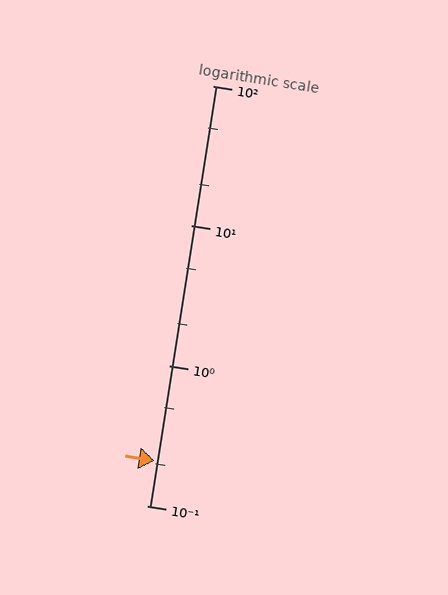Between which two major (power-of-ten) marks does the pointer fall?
The pointer is between 0.1 and 1.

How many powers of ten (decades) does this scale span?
The scale spans 3 decades, from 0.1 to 100.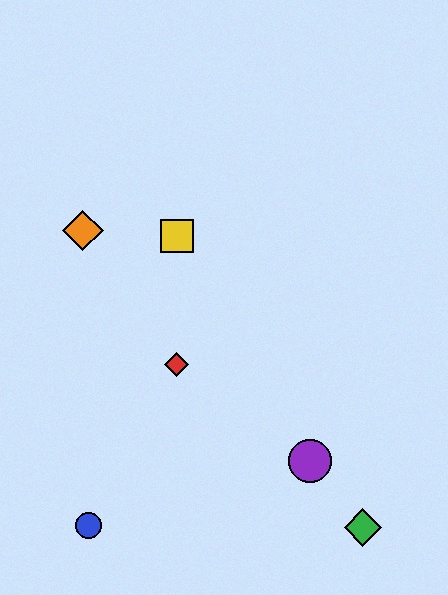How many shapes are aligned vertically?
2 shapes (the red diamond, the yellow square) are aligned vertically.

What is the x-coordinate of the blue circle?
The blue circle is at x≈88.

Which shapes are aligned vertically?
The red diamond, the yellow square are aligned vertically.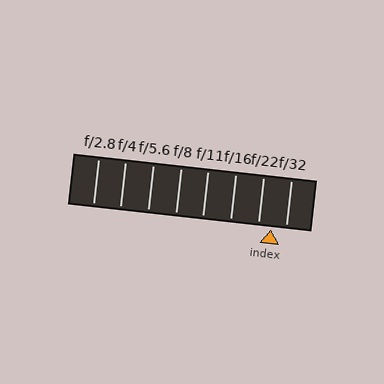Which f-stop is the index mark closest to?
The index mark is closest to f/22.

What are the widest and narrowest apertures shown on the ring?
The widest aperture shown is f/2.8 and the narrowest is f/32.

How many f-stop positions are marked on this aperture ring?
There are 8 f-stop positions marked.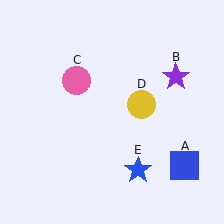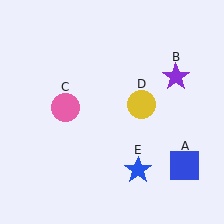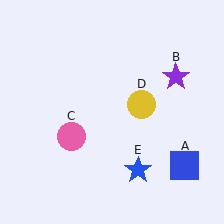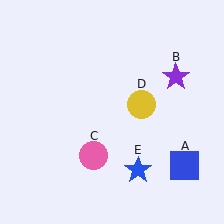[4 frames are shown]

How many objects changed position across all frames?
1 object changed position: pink circle (object C).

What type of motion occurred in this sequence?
The pink circle (object C) rotated counterclockwise around the center of the scene.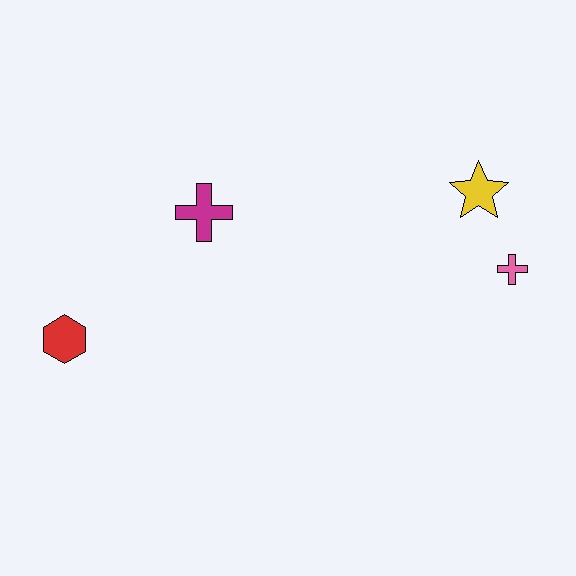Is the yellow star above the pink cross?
Yes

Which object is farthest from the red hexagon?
The pink cross is farthest from the red hexagon.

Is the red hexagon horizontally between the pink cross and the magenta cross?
No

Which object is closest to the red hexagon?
The magenta cross is closest to the red hexagon.